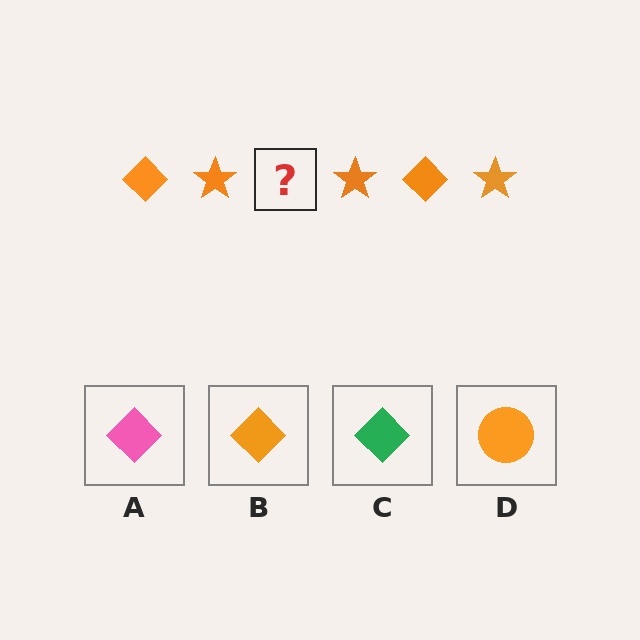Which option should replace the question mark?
Option B.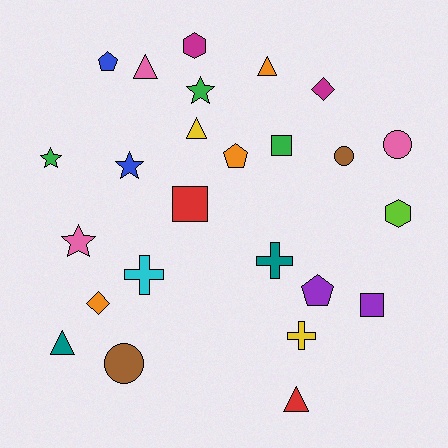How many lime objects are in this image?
There is 1 lime object.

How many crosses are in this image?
There are 3 crosses.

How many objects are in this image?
There are 25 objects.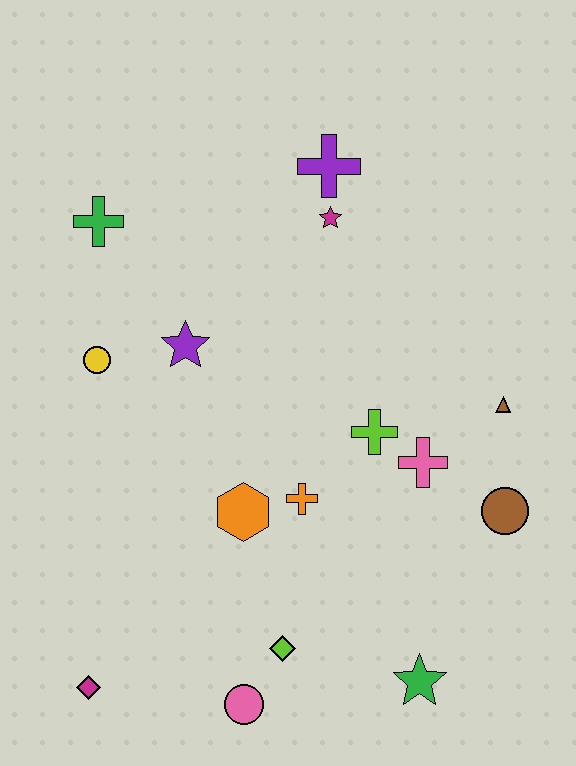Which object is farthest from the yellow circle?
The green star is farthest from the yellow circle.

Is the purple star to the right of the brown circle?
No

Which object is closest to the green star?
The lime diamond is closest to the green star.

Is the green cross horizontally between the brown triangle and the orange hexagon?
No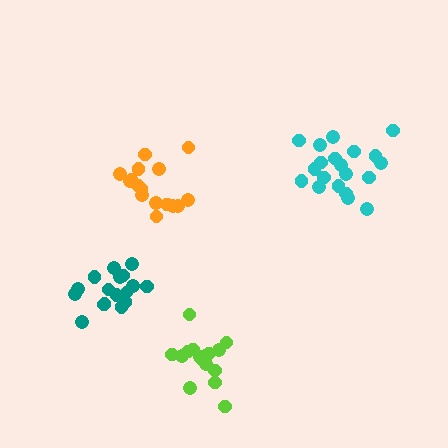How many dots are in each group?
Group 1: 17 dots, Group 2: 16 dots, Group 3: 16 dots, Group 4: 20 dots (69 total).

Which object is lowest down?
The lime cluster is bottommost.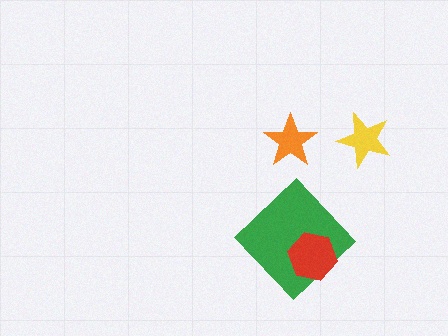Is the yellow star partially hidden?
No, no other shape covers it.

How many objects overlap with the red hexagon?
1 object overlaps with the red hexagon.